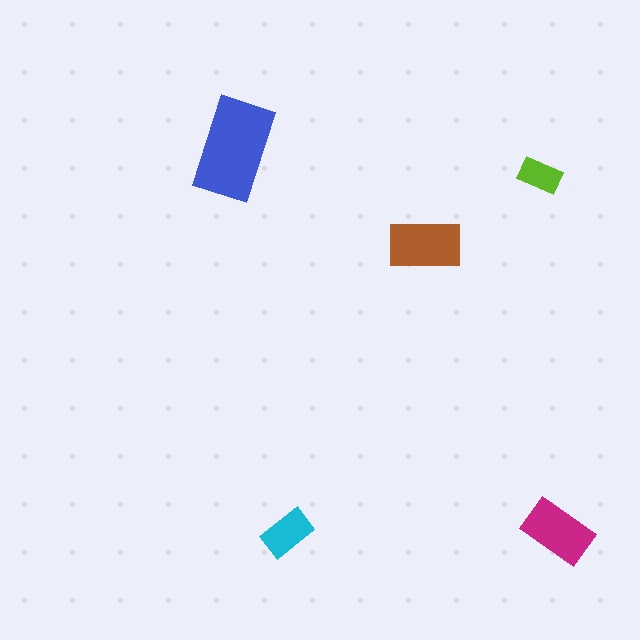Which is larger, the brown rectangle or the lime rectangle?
The brown one.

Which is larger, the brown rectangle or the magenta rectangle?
The brown one.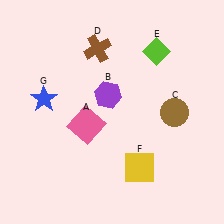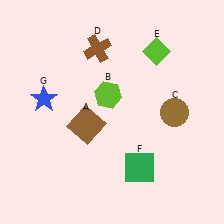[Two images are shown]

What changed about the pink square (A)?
In Image 1, A is pink. In Image 2, it changed to brown.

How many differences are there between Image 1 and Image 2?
There are 3 differences between the two images.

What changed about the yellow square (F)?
In Image 1, F is yellow. In Image 2, it changed to green.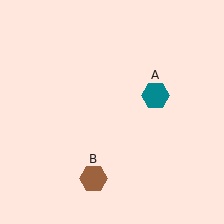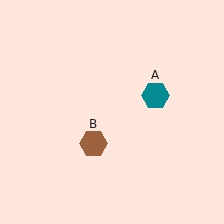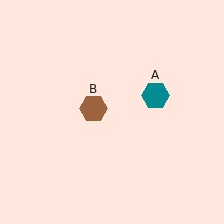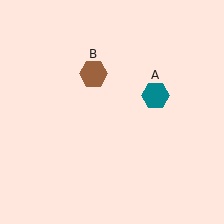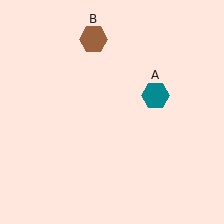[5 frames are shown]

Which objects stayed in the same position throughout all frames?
Teal hexagon (object A) remained stationary.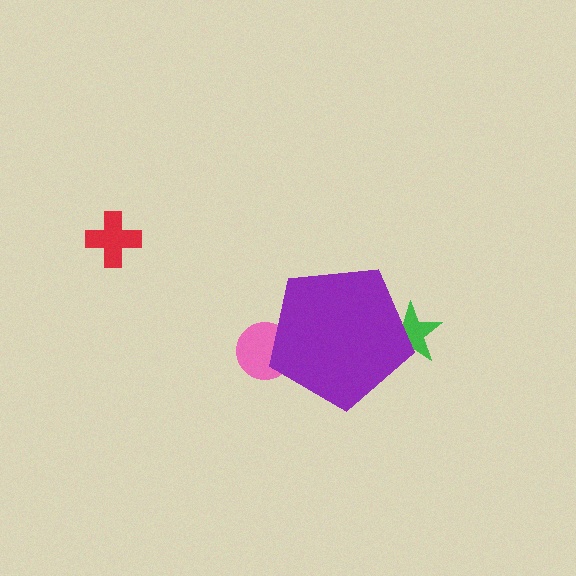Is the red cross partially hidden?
No, the red cross is fully visible.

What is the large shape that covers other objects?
A purple pentagon.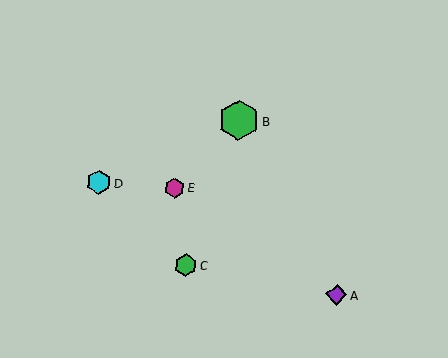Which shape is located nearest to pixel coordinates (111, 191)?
The cyan hexagon (labeled D) at (99, 182) is nearest to that location.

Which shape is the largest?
The green hexagon (labeled B) is the largest.